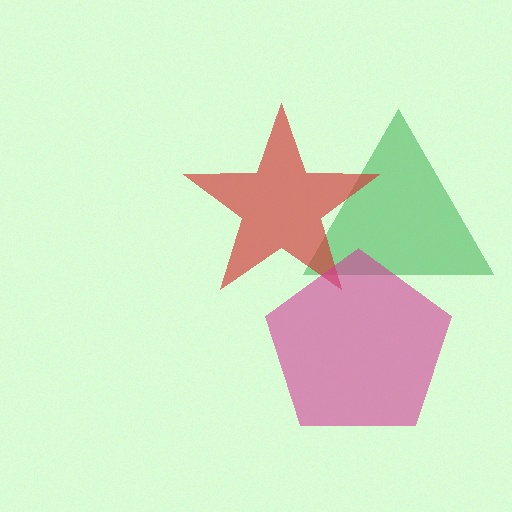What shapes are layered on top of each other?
The layered shapes are: a green triangle, a red star, a magenta pentagon.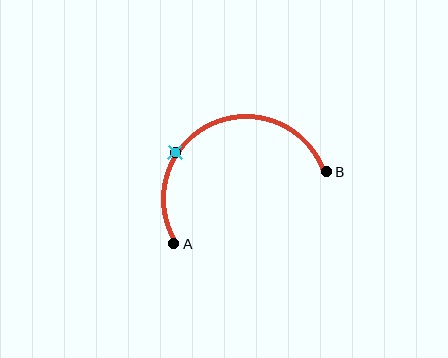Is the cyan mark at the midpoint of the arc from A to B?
No. The cyan mark lies on the arc but is closer to endpoint A. The arc midpoint would be at the point on the curve equidistant along the arc from both A and B.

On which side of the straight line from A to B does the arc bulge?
The arc bulges above the straight line connecting A and B.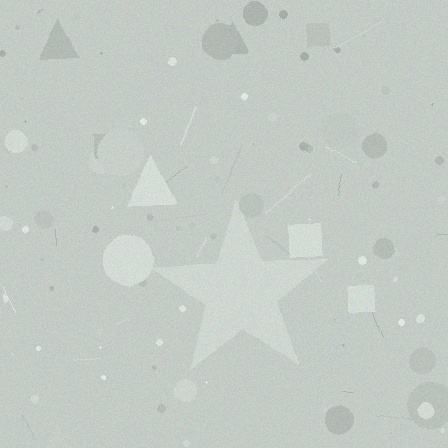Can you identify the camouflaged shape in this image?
The camouflaged shape is a star.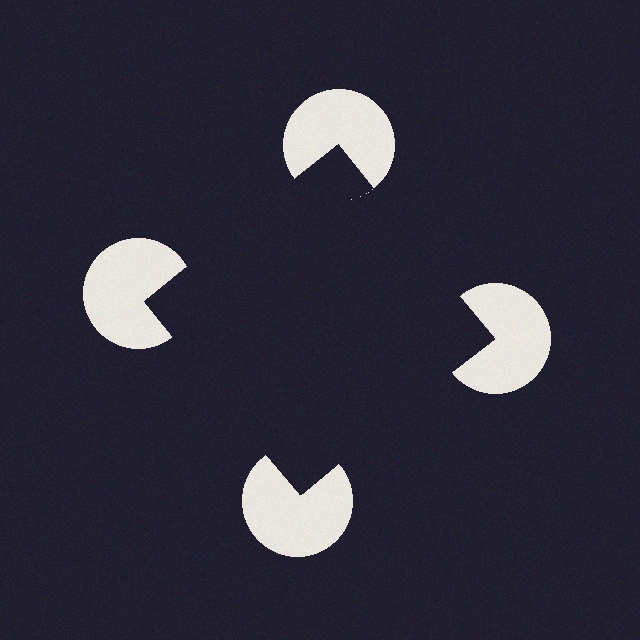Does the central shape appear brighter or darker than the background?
It typically appears slightly darker than the background, even though no actual brightness change is drawn.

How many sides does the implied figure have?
4 sides.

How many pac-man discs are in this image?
There are 4 — one at each vertex of the illusory square.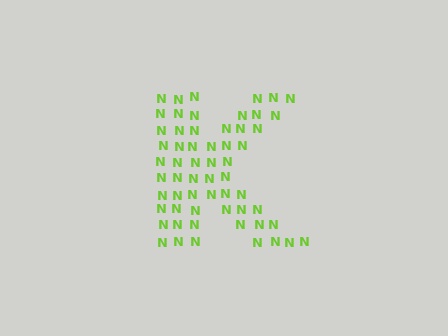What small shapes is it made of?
It is made of small letter N's.